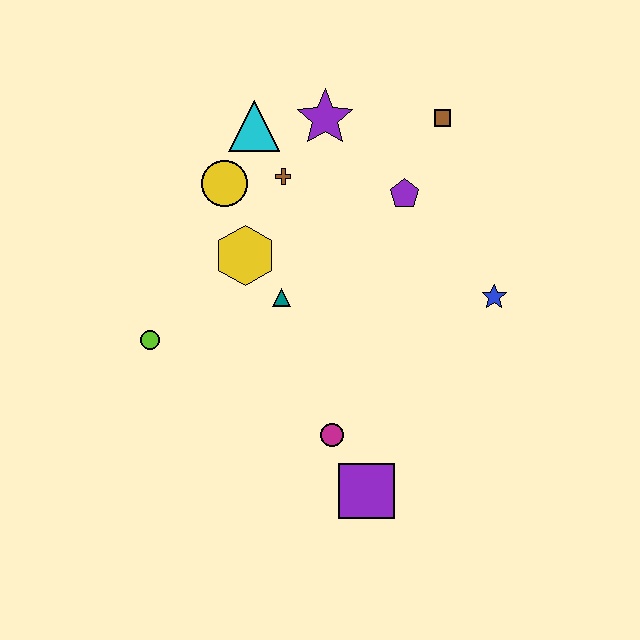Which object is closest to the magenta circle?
The purple square is closest to the magenta circle.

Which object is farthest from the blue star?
The lime circle is farthest from the blue star.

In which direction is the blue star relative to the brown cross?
The blue star is to the right of the brown cross.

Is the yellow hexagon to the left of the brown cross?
Yes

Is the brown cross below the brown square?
Yes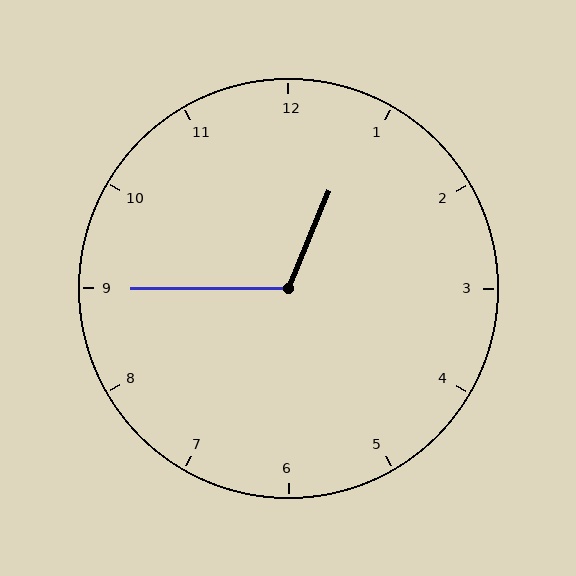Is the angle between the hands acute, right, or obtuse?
It is obtuse.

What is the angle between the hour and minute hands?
Approximately 112 degrees.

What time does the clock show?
12:45.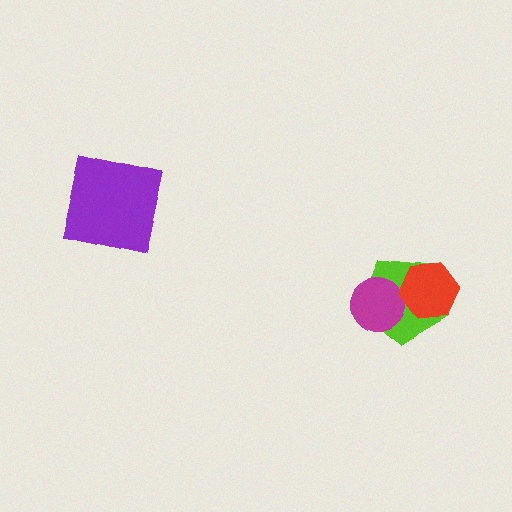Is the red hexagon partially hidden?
No, no other shape covers it.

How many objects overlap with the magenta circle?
1 object overlaps with the magenta circle.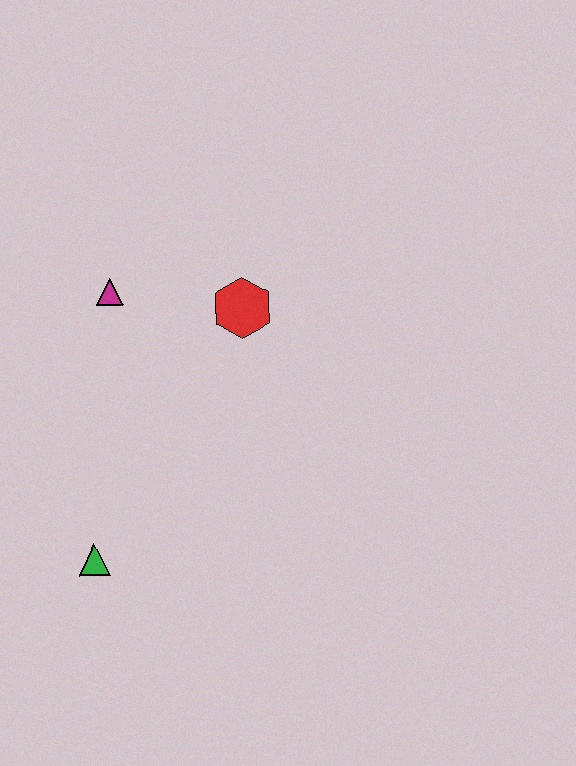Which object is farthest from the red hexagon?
The green triangle is farthest from the red hexagon.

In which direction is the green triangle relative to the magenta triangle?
The green triangle is below the magenta triangle.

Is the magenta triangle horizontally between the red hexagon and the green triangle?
Yes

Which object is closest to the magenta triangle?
The red hexagon is closest to the magenta triangle.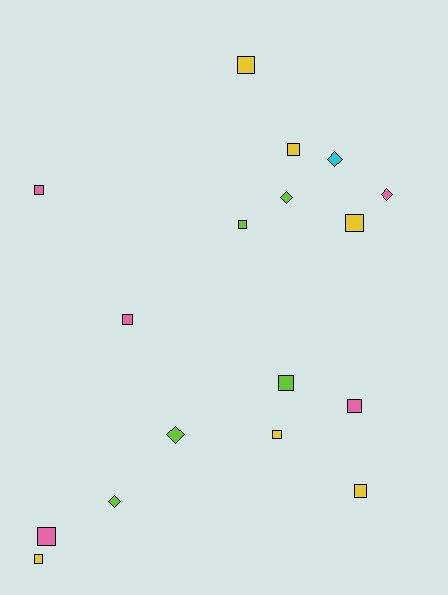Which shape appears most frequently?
Square, with 12 objects.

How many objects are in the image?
There are 17 objects.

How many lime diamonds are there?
There are 3 lime diamonds.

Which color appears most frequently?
Yellow, with 6 objects.